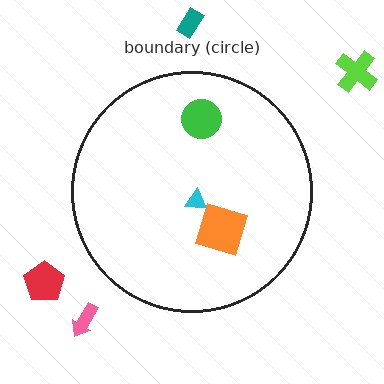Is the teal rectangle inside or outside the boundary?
Outside.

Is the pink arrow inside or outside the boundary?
Outside.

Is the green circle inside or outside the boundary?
Inside.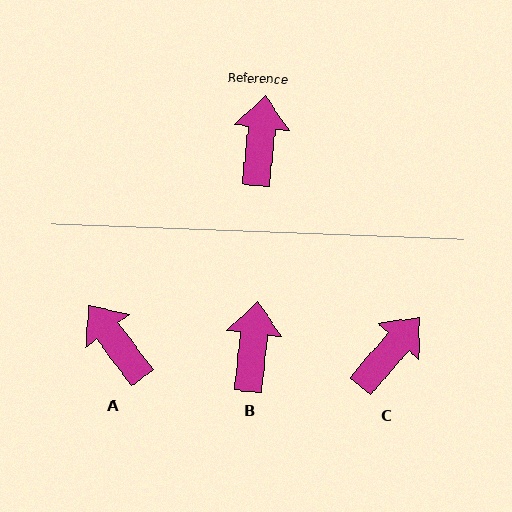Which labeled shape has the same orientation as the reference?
B.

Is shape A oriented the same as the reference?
No, it is off by about 43 degrees.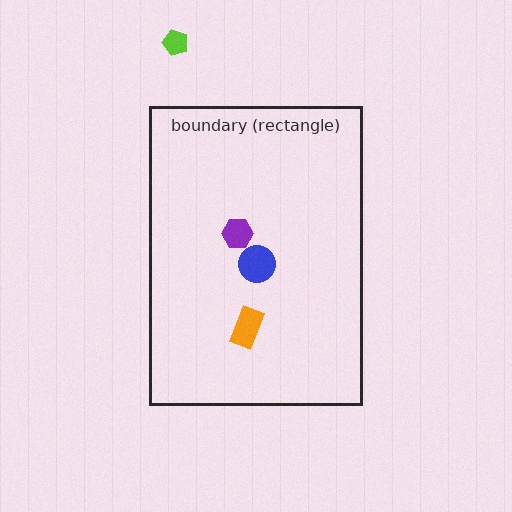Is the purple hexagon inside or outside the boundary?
Inside.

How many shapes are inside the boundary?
3 inside, 1 outside.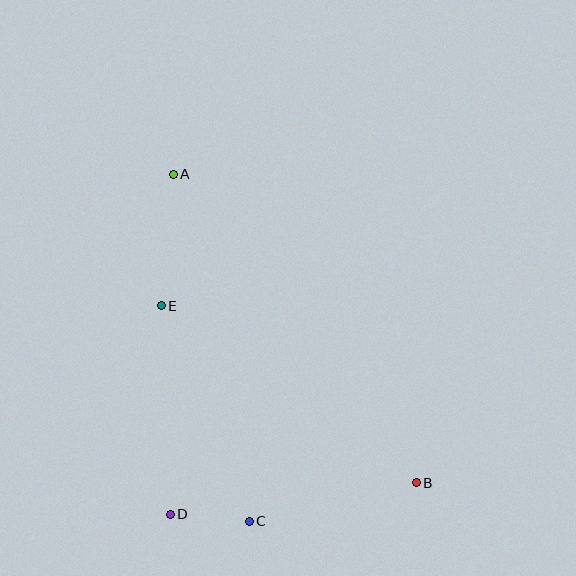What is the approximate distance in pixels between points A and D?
The distance between A and D is approximately 340 pixels.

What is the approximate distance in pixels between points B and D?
The distance between B and D is approximately 248 pixels.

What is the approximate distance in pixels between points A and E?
The distance between A and E is approximately 132 pixels.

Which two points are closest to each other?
Points C and D are closest to each other.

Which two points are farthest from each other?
Points A and B are farthest from each other.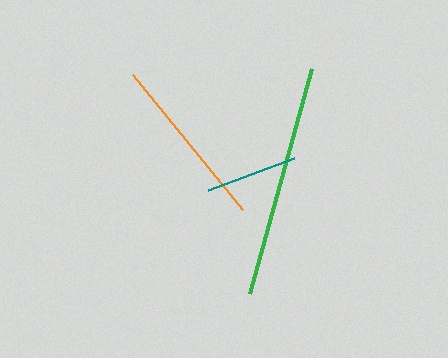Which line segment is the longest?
The green line is the longest at approximately 233 pixels.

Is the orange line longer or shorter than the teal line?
The orange line is longer than the teal line.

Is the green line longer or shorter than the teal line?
The green line is longer than the teal line.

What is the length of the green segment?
The green segment is approximately 233 pixels long.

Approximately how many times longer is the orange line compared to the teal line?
The orange line is approximately 1.9 times the length of the teal line.